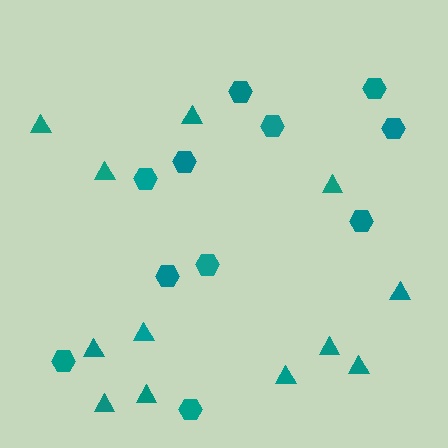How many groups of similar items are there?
There are 2 groups: one group of triangles (12) and one group of hexagons (11).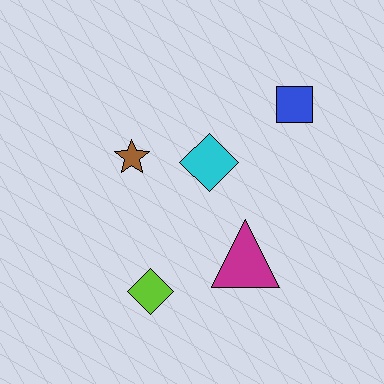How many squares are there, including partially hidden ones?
There is 1 square.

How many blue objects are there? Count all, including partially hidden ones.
There is 1 blue object.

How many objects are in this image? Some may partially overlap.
There are 5 objects.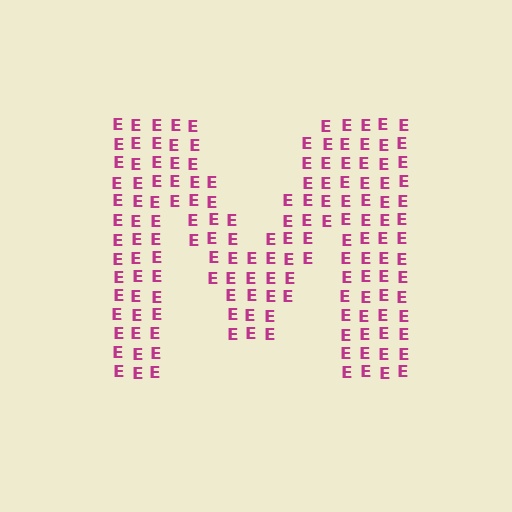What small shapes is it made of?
It is made of small letter E's.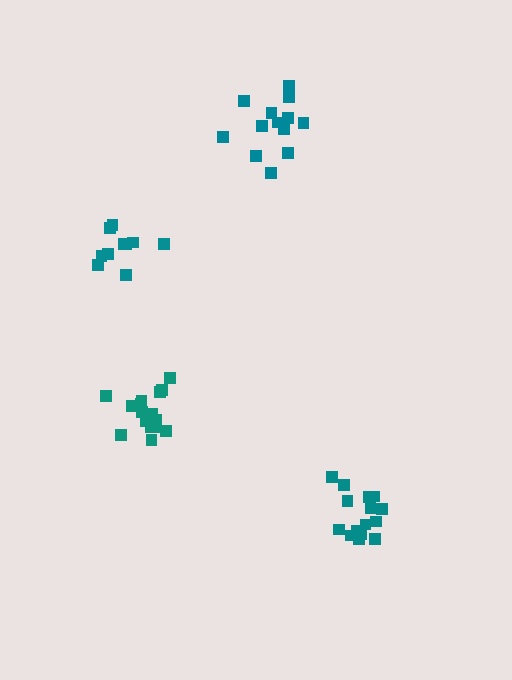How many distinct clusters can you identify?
There are 4 distinct clusters.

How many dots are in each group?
Group 1: 17 dots, Group 2: 15 dots, Group 3: 11 dots, Group 4: 13 dots (56 total).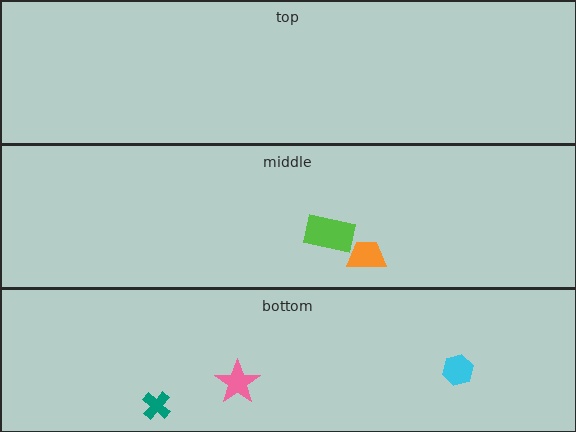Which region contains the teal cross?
The bottom region.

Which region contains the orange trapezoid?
The middle region.